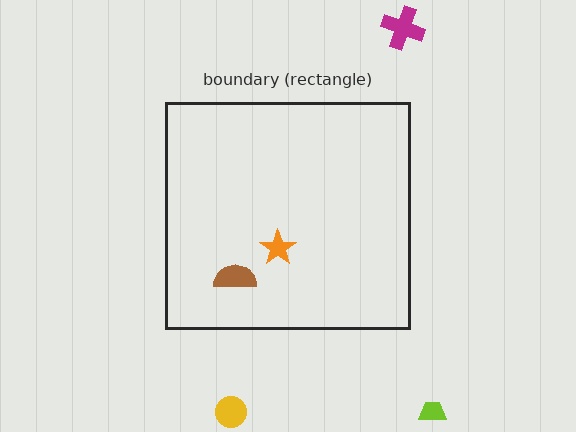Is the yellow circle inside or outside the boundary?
Outside.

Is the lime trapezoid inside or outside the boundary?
Outside.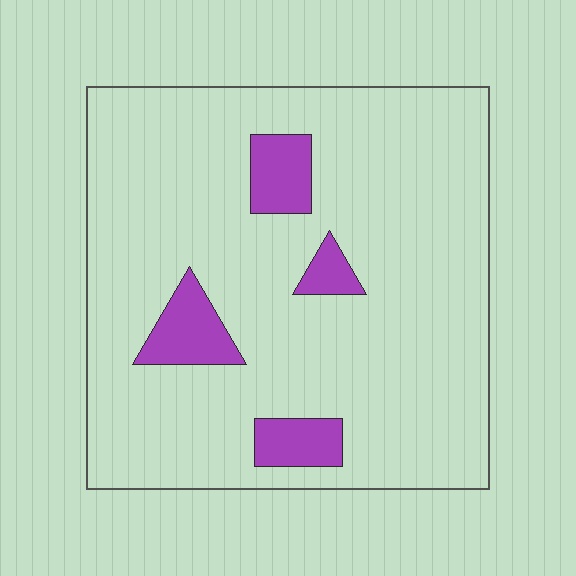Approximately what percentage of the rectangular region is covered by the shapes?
Approximately 10%.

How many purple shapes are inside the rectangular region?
4.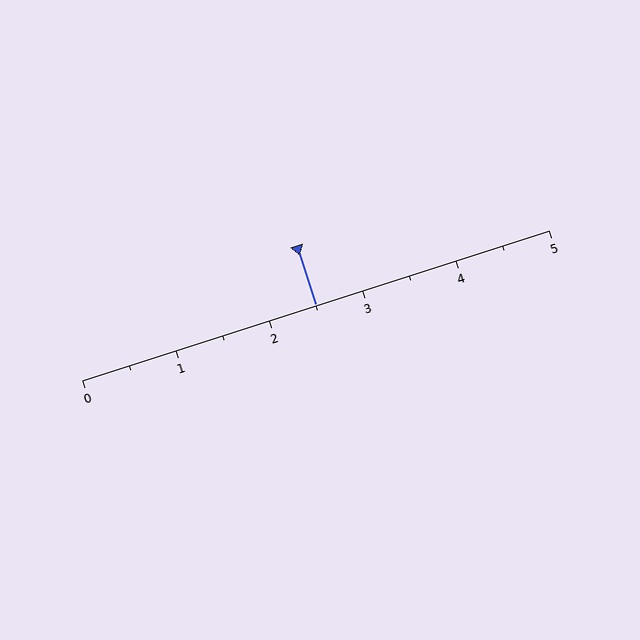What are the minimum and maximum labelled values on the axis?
The axis runs from 0 to 5.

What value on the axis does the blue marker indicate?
The marker indicates approximately 2.5.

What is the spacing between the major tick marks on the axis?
The major ticks are spaced 1 apart.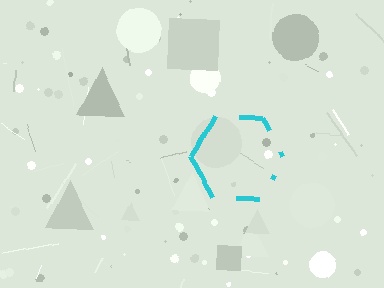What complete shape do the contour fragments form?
The contour fragments form a hexagon.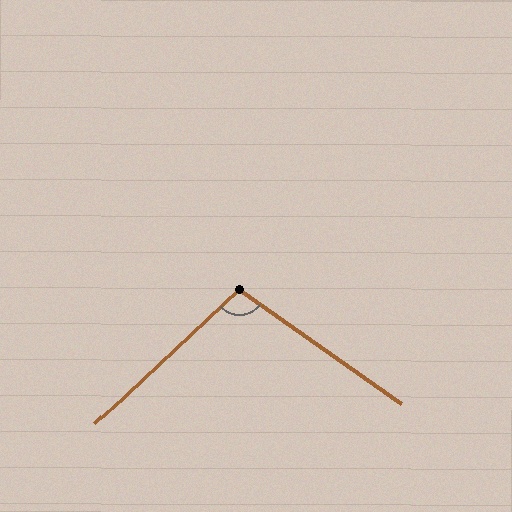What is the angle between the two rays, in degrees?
Approximately 102 degrees.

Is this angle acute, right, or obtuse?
It is obtuse.